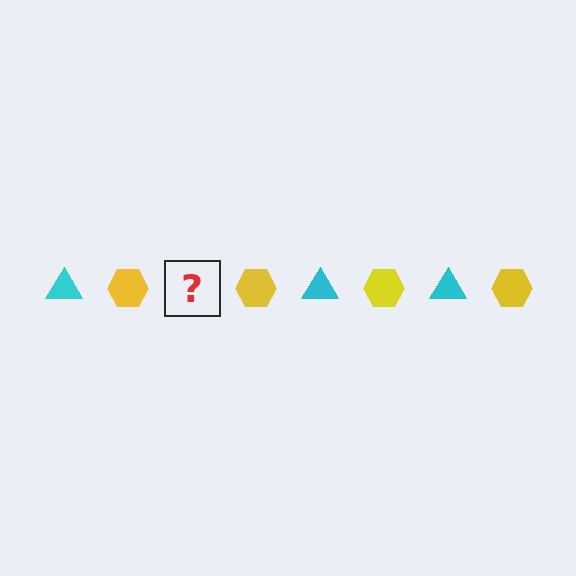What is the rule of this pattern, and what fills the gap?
The rule is that the pattern alternates between cyan triangle and yellow hexagon. The gap should be filled with a cyan triangle.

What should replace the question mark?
The question mark should be replaced with a cyan triangle.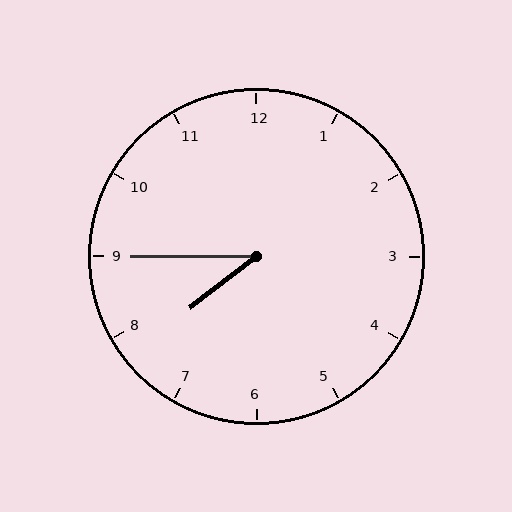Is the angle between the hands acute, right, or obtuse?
It is acute.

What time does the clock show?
7:45.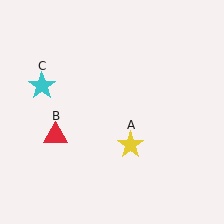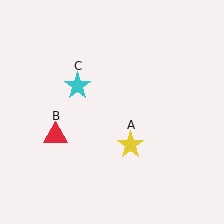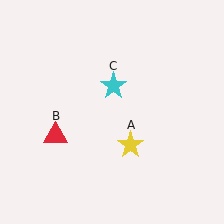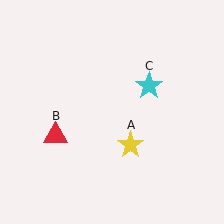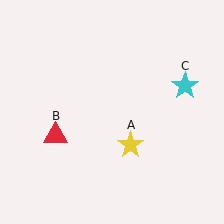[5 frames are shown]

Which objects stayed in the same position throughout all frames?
Yellow star (object A) and red triangle (object B) remained stationary.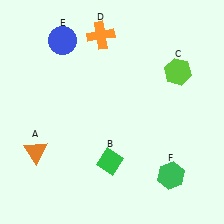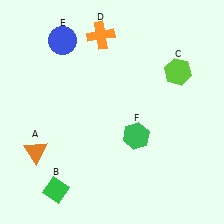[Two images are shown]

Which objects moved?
The objects that moved are: the green diamond (B), the green hexagon (F).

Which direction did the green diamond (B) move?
The green diamond (B) moved left.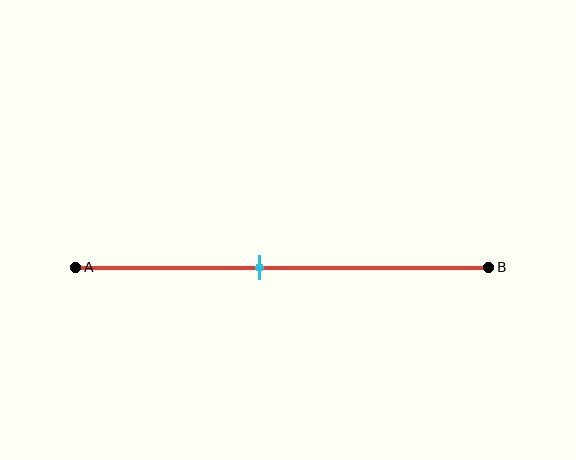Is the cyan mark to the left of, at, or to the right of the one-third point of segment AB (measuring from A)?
The cyan mark is to the right of the one-third point of segment AB.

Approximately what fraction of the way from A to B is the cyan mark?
The cyan mark is approximately 45% of the way from A to B.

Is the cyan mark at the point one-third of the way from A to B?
No, the mark is at about 45% from A, not at the 33% one-third point.